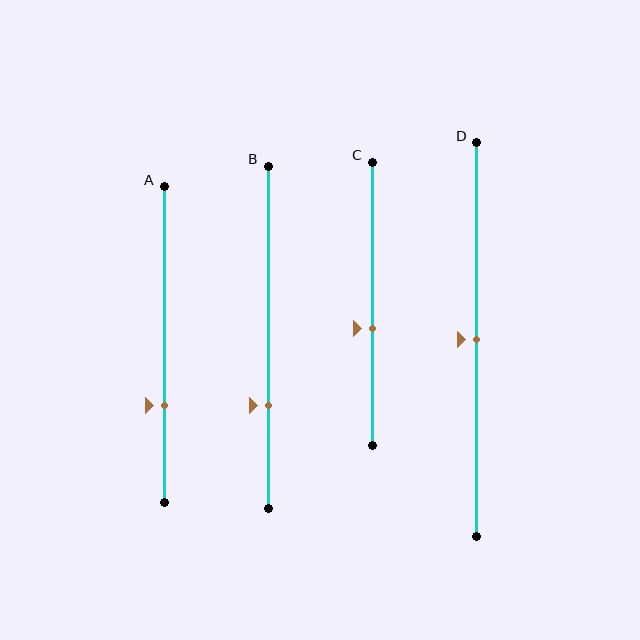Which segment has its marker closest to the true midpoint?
Segment D has its marker closest to the true midpoint.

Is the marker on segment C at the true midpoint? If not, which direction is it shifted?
No, the marker on segment C is shifted downward by about 9% of the segment length.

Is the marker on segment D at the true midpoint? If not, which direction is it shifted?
Yes, the marker on segment D is at the true midpoint.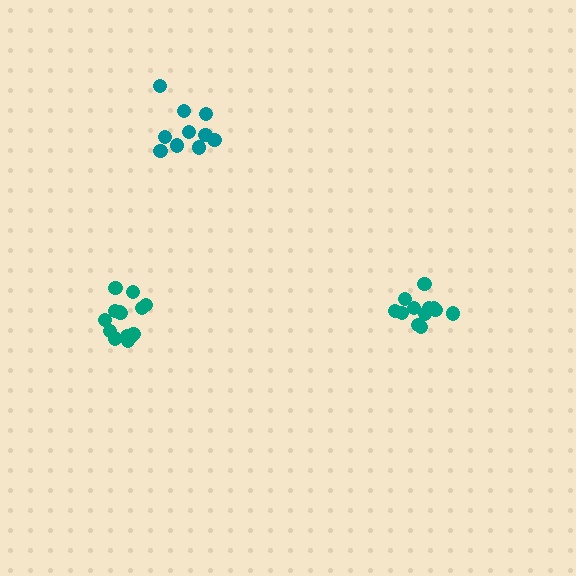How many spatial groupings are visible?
There are 3 spatial groupings.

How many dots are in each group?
Group 1: 12 dots, Group 2: 14 dots, Group 3: 10 dots (36 total).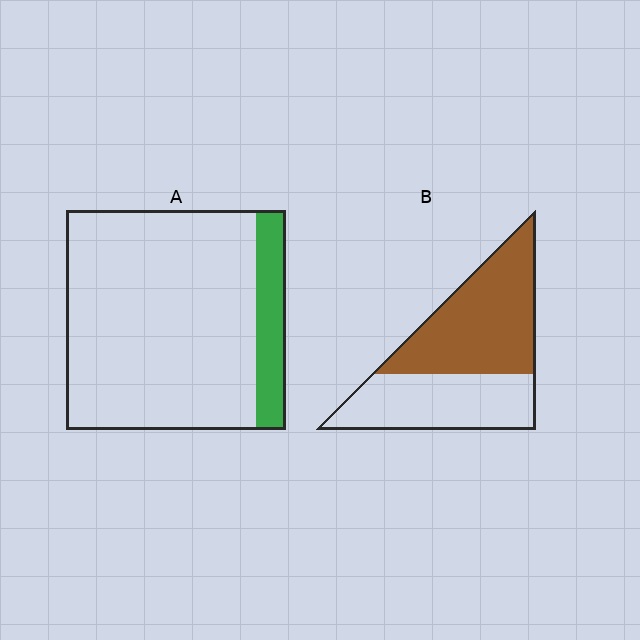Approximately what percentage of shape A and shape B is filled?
A is approximately 15% and B is approximately 55%.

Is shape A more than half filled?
No.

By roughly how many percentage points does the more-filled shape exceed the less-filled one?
By roughly 40 percentage points (B over A).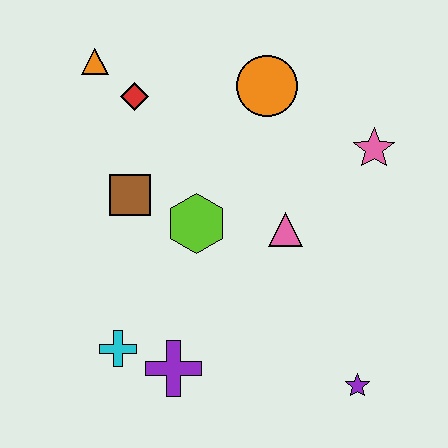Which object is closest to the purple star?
The pink triangle is closest to the purple star.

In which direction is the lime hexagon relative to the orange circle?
The lime hexagon is below the orange circle.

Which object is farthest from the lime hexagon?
The purple star is farthest from the lime hexagon.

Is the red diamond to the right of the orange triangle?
Yes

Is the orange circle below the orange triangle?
Yes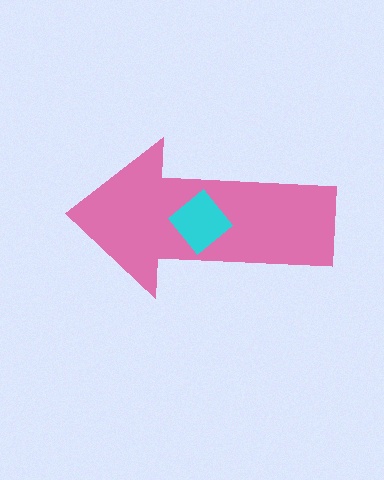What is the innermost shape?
The cyan diamond.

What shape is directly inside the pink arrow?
The cyan diamond.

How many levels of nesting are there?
2.